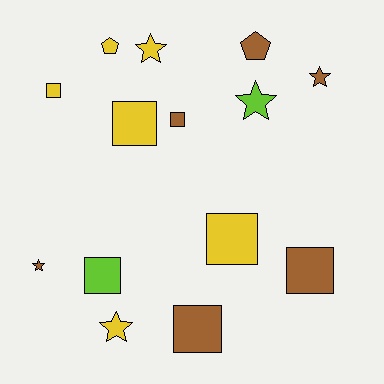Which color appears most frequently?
Yellow, with 6 objects.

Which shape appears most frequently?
Square, with 7 objects.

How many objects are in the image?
There are 14 objects.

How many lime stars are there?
There is 1 lime star.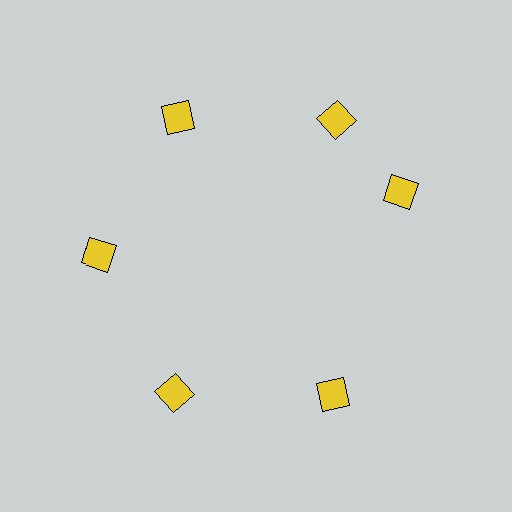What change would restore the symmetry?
The symmetry would be restored by rotating it back into even spacing with its neighbors so that all 6 diamonds sit at equal angles and equal distance from the center.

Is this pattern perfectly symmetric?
No. The 6 yellow diamonds are arranged in a ring, but one element near the 3 o'clock position is rotated out of alignment along the ring, breaking the 6-fold rotational symmetry.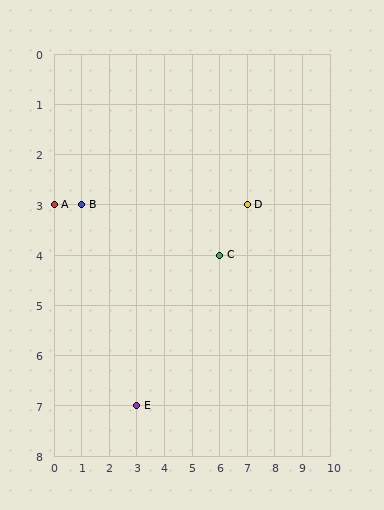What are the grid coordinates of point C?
Point C is at grid coordinates (6, 4).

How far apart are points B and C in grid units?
Points B and C are 5 columns and 1 row apart (about 5.1 grid units diagonally).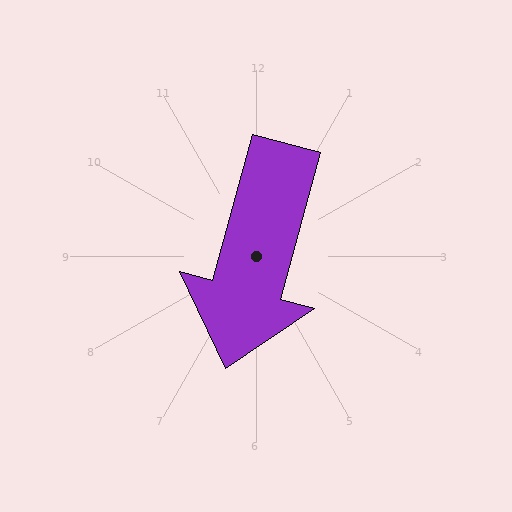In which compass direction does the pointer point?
South.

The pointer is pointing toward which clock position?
Roughly 7 o'clock.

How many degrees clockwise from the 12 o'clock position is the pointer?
Approximately 195 degrees.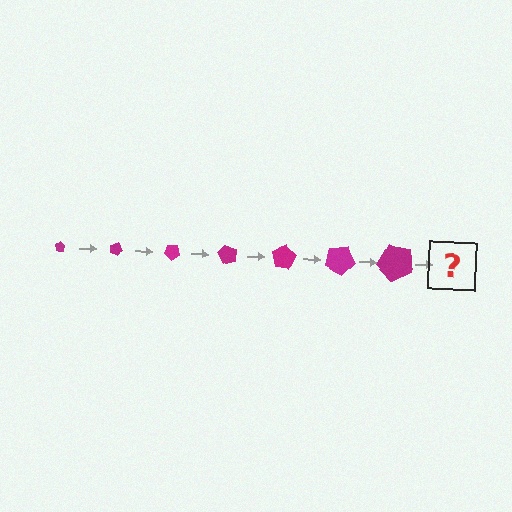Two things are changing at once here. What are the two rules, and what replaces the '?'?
The two rules are that the pentagon grows larger each step and it rotates 20 degrees each step. The '?' should be a pentagon, larger than the previous one and rotated 140 degrees from the start.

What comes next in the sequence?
The next element should be a pentagon, larger than the previous one and rotated 140 degrees from the start.